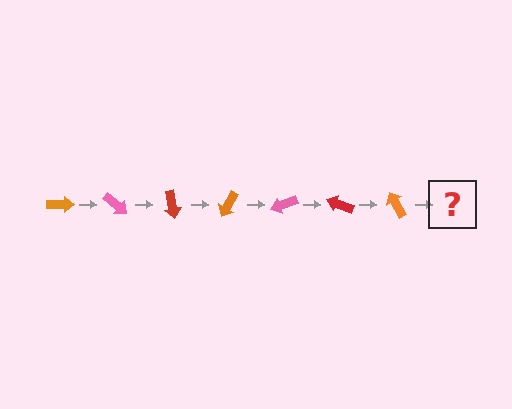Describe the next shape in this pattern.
It should be a pink arrow, rotated 280 degrees from the start.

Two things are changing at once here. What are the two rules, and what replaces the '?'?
The two rules are that it rotates 40 degrees each step and the color cycles through orange, pink, and red. The '?' should be a pink arrow, rotated 280 degrees from the start.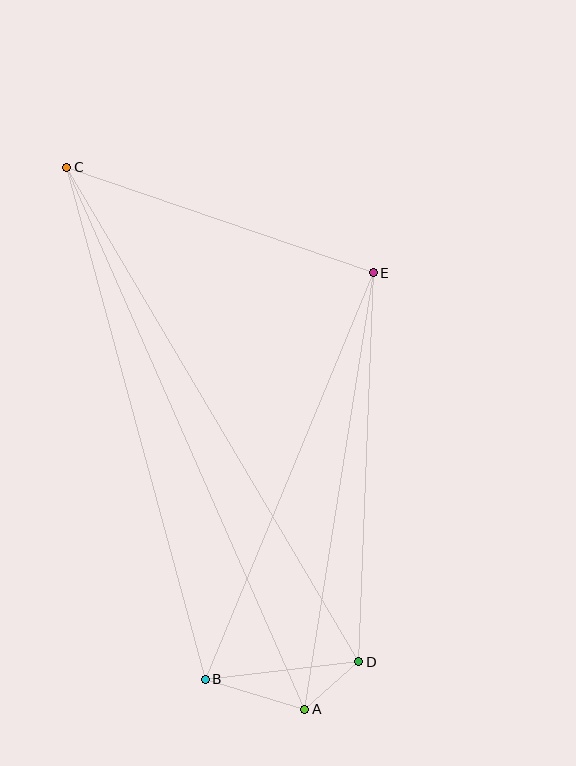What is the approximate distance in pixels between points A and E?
The distance between A and E is approximately 442 pixels.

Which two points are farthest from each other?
Points A and C are farthest from each other.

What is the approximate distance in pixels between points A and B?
The distance between A and B is approximately 104 pixels.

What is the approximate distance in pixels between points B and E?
The distance between B and E is approximately 440 pixels.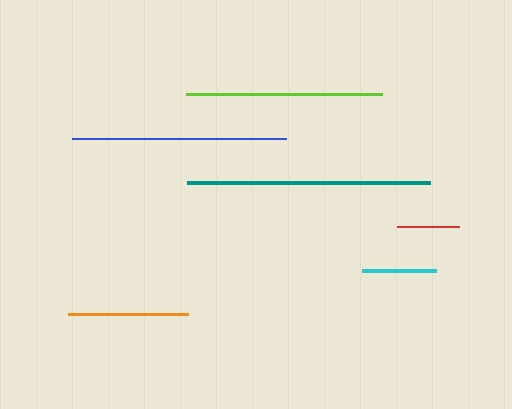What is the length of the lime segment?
The lime segment is approximately 196 pixels long.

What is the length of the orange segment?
The orange segment is approximately 120 pixels long.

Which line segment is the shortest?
The red line is the shortest at approximately 63 pixels.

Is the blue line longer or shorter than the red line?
The blue line is longer than the red line.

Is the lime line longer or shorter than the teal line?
The teal line is longer than the lime line.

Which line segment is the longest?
The teal line is the longest at approximately 243 pixels.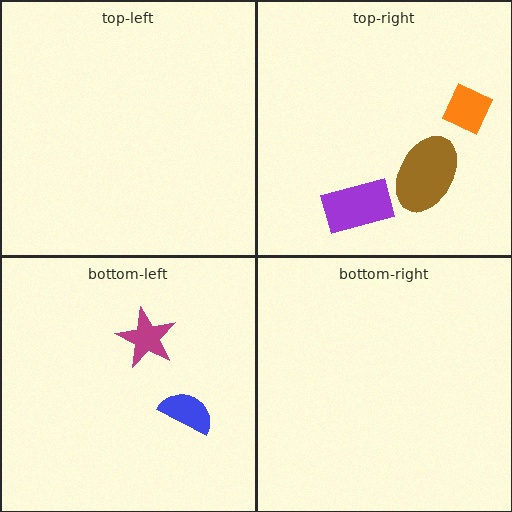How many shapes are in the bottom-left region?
2.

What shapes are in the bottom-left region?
The magenta star, the blue semicircle.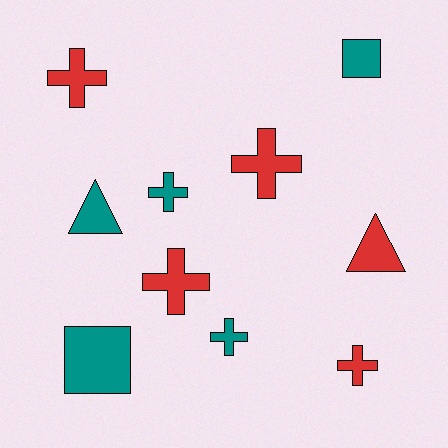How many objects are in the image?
There are 10 objects.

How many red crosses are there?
There are 4 red crosses.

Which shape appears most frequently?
Cross, with 6 objects.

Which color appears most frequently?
Red, with 5 objects.